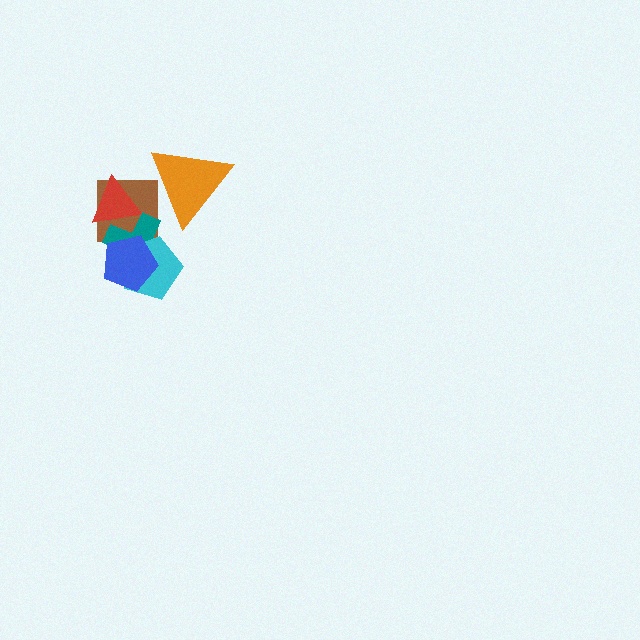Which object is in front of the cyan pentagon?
The blue pentagon is in front of the cyan pentagon.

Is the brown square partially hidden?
Yes, it is partially covered by another shape.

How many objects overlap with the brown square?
4 objects overlap with the brown square.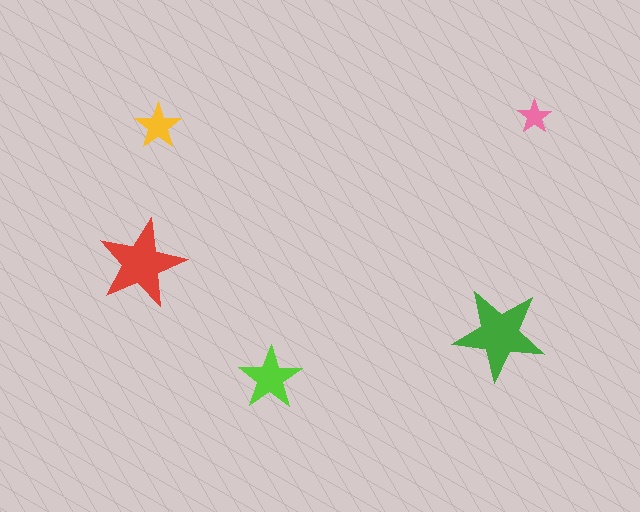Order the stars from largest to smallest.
the green one, the red one, the lime one, the yellow one, the pink one.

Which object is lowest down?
The lime star is bottommost.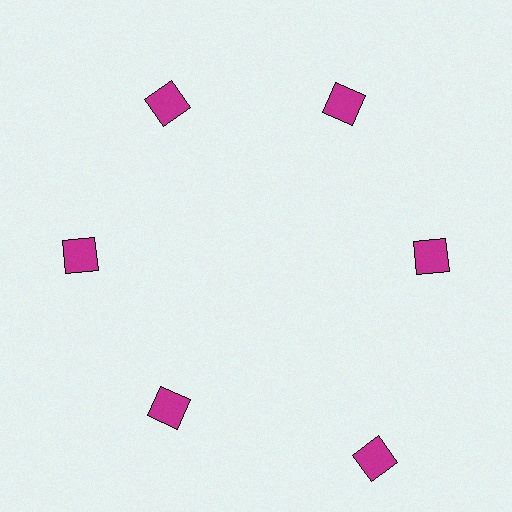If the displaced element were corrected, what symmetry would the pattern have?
It would have 6-fold rotational symmetry — the pattern would map onto itself every 60 degrees.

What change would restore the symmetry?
The symmetry would be restored by moving it inward, back onto the ring so that all 6 diamonds sit at equal angles and equal distance from the center.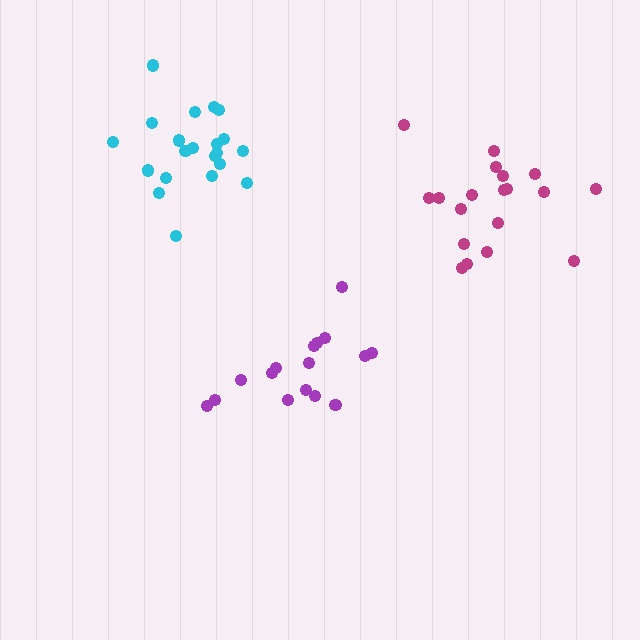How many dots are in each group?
Group 1: 19 dots, Group 2: 16 dots, Group 3: 21 dots (56 total).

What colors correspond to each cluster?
The clusters are colored: magenta, purple, cyan.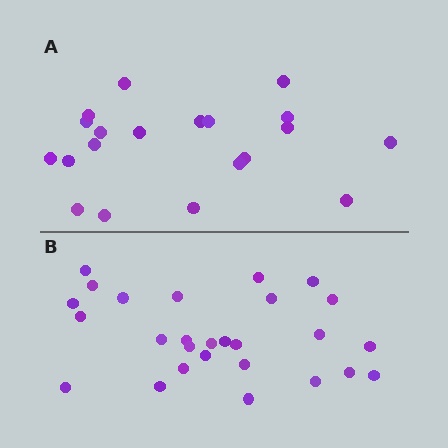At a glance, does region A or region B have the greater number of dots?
Region B (the bottom region) has more dots.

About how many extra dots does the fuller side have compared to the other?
Region B has roughly 8 or so more dots than region A.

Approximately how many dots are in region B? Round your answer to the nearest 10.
About 30 dots. (The exact count is 27, which rounds to 30.)